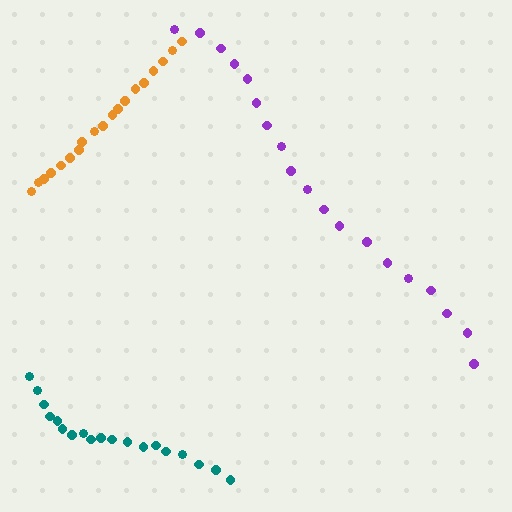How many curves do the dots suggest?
There are 3 distinct paths.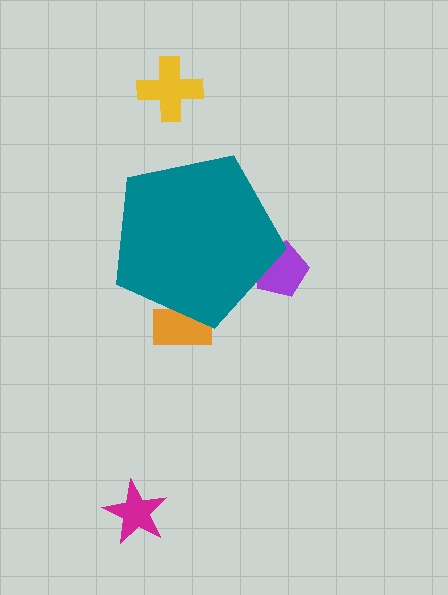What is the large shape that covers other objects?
A teal pentagon.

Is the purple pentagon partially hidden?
Yes, the purple pentagon is partially hidden behind the teal pentagon.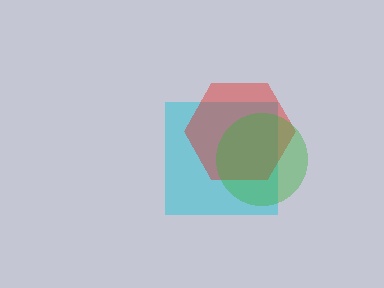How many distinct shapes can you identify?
There are 3 distinct shapes: a cyan square, a red hexagon, a green circle.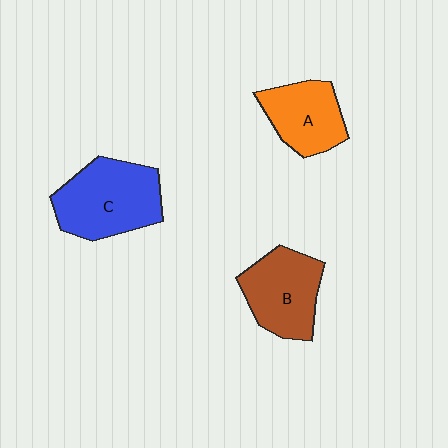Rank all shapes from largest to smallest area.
From largest to smallest: C (blue), B (brown), A (orange).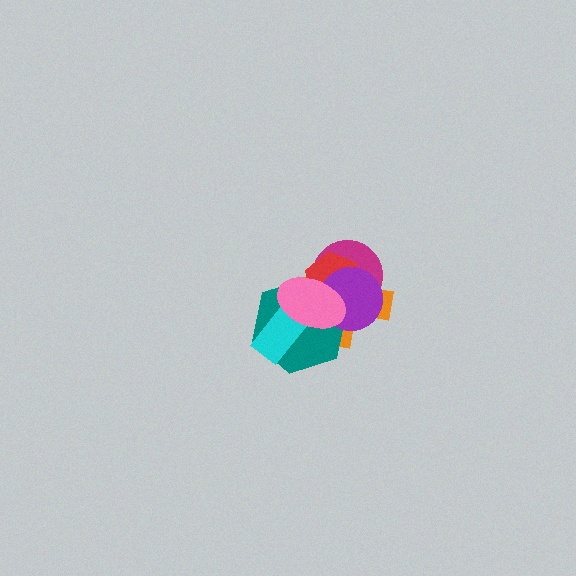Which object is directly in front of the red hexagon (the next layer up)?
The purple circle is directly in front of the red hexagon.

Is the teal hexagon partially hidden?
Yes, it is partially covered by another shape.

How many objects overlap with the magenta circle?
5 objects overlap with the magenta circle.